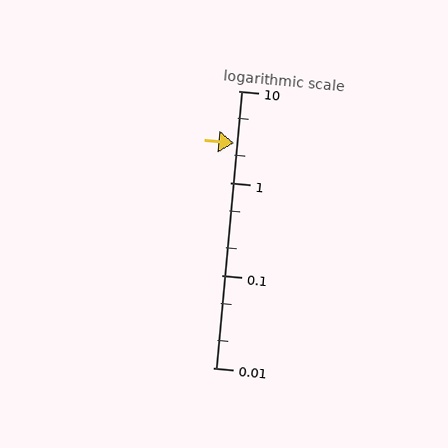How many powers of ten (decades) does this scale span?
The scale spans 3 decades, from 0.01 to 10.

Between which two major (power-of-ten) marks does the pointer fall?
The pointer is between 1 and 10.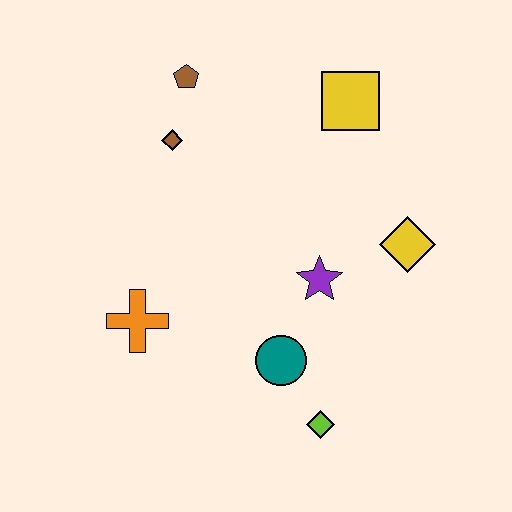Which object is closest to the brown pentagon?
The brown diamond is closest to the brown pentagon.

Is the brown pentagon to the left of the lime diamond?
Yes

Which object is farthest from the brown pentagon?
The lime diamond is farthest from the brown pentagon.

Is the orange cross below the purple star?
Yes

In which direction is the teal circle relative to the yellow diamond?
The teal circle is to the left of the yellow diamond.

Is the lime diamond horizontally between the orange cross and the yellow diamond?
Yes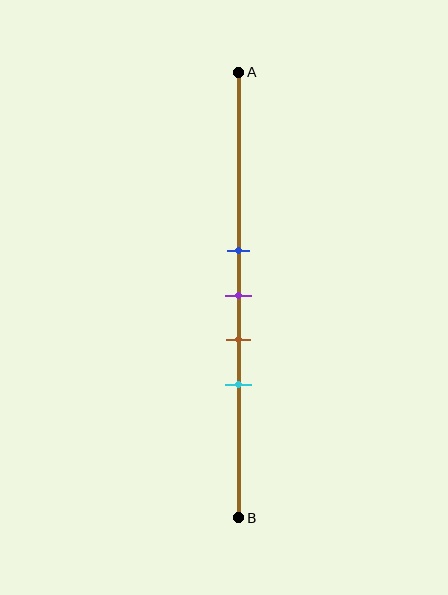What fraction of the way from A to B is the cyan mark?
The cyan mark is approximately 70% (0.7) of the way from A to B.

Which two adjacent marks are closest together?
The blue and purple marks are the closest adjacent pair.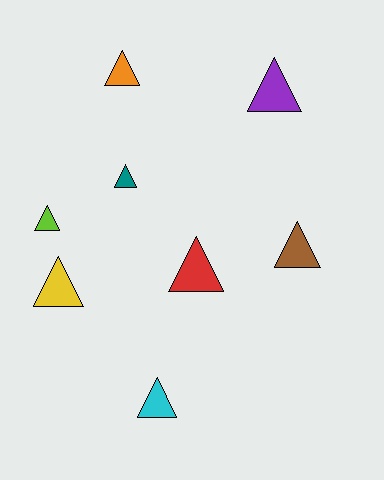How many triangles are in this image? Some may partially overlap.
There are 8 triangles.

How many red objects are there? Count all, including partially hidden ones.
There is 1 red object.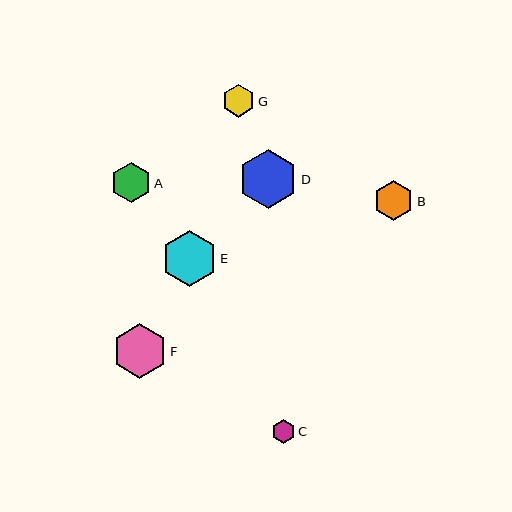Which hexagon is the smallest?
Hexagon C is the smallest with a size of approximately 24 pixels.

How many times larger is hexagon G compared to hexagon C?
Hexagon G is approximately 1.4 times the size of hexagon C.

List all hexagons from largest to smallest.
From largest to smallest: D, E, F, A, B, G, C.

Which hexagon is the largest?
Hexagon D is the largest with a size of approximately 59 pixels.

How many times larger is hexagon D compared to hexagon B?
Hexagon D is approximately 1.5 times the size of hexagon B.